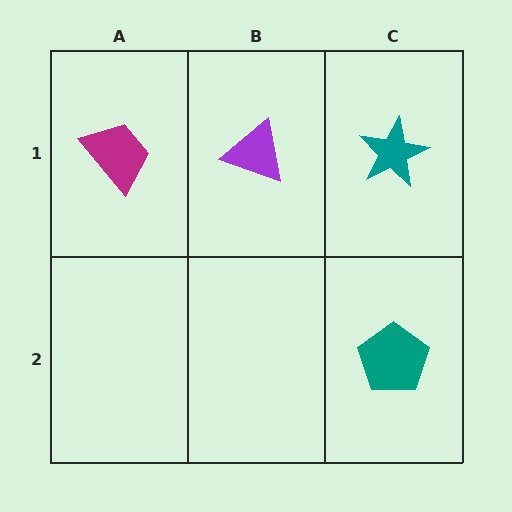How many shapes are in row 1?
3 shapes.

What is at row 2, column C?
A teal pentagon.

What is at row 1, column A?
A magenta trapezoid.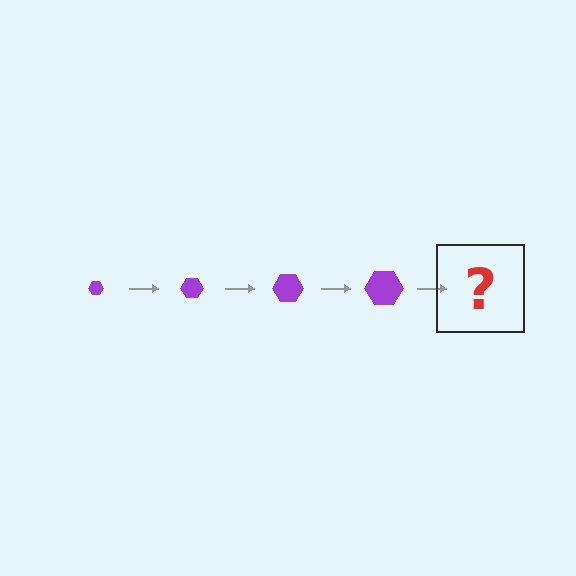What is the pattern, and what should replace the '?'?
The pattern is that the hexagon gets progressively larger each step. The '?' should be a purple hexagon, larger than the previous one.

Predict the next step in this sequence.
The next step is a purple hexagon, larger than the previous one.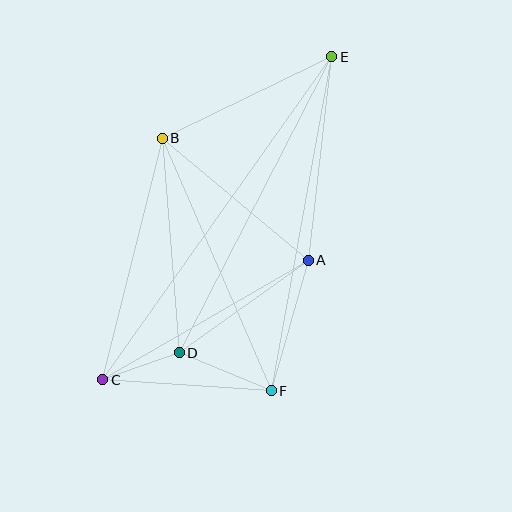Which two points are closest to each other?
Points C and D are closest to each other.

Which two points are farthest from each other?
Points C and E are farthest from each other.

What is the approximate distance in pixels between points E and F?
The distance between E and F is approximately 339 pixels.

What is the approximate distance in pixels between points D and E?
The distance between D and E is approximately 333 pixels.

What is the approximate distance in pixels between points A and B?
The distance between A and B is approximately 190 pixels.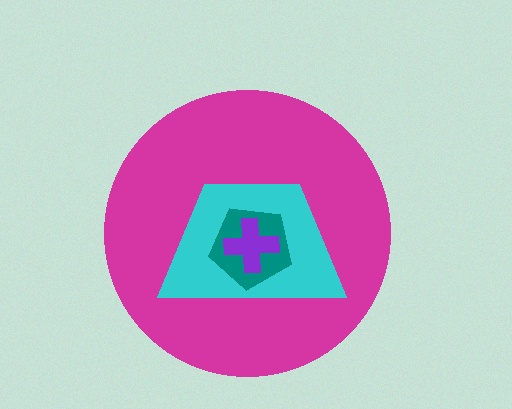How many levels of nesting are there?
4.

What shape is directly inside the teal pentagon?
The purple cross.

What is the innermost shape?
The purple cross.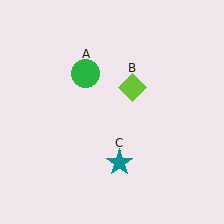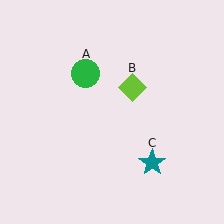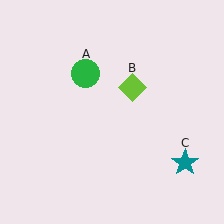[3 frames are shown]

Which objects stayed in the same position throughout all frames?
Green circle (object A) and lime diamond (object B) remained stationary.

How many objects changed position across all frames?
1 object changed position: teal star (object C).